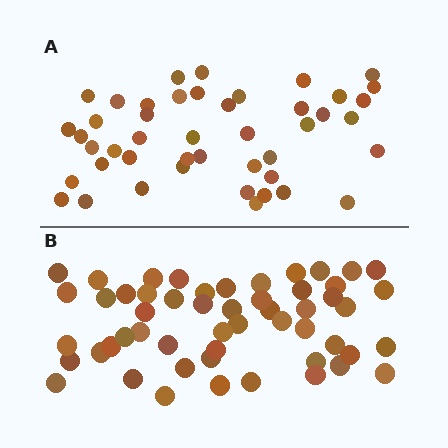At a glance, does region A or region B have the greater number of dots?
Region B (the bottom region) has more dots.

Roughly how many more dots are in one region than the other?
Region B has roughly 8 or so more dots than region A.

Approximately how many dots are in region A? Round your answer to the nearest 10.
About 40 dots. (The exact count is 45, which rounds to 40.)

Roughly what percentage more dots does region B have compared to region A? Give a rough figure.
About 20% more.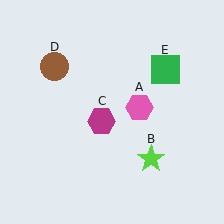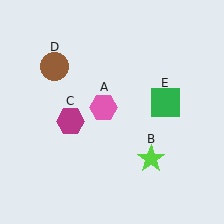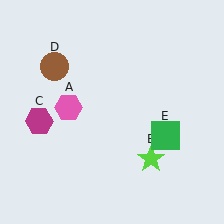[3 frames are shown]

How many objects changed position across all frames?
3 objects changed position: pink hexagon (object A), magenta hexagon (object C), green square (object E).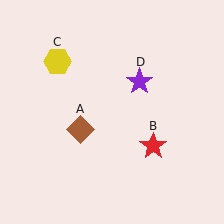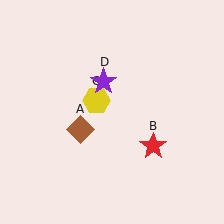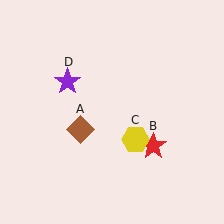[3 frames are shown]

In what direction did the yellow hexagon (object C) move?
The yellow hexagon (object C) moved down and to the right.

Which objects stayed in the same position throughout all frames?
Brown diamond (object A) and red star (object B) remained stationary.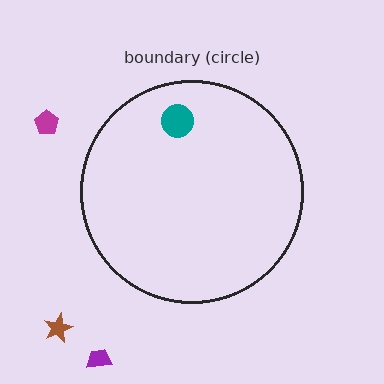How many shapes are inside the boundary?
1 inside, 3 outside.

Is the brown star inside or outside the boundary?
Outside.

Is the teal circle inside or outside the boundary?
Inside.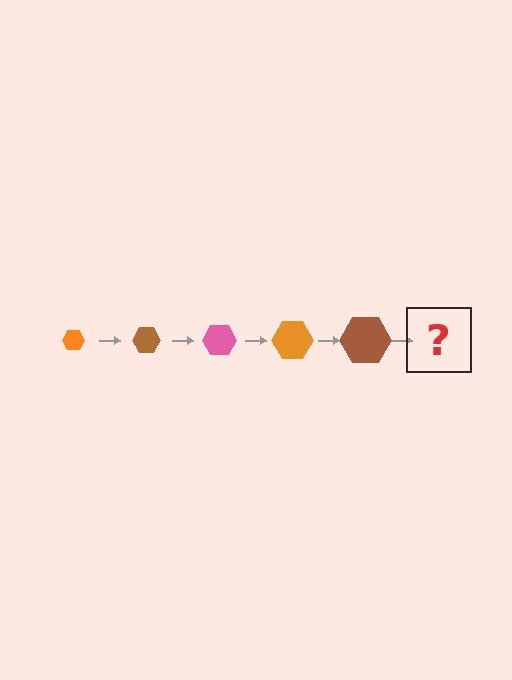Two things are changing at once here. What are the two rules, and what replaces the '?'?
The two rules are that the hexagon grows larger each step and the color cycles through orange, brown, and pink. The '?' should be a pink hexagon, larger than the previous one.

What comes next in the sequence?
The next element should be a pink hexagon, larger than the previous one.